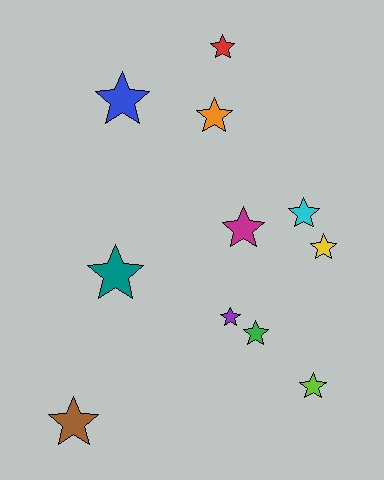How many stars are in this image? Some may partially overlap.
There are 11 stars.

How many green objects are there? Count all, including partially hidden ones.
There is 1 green object.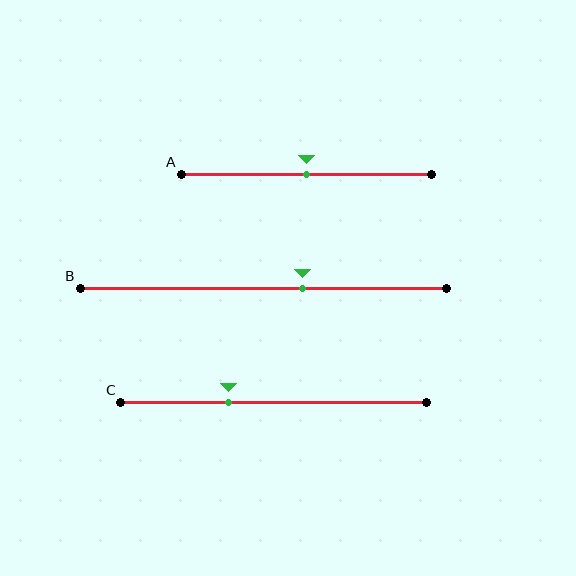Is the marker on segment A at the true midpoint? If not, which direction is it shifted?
Yes, the marker on segment A is at the true midpoint.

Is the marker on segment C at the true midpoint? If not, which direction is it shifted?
No, the marker on segment C is shifted to the left by about 15% of the segment length.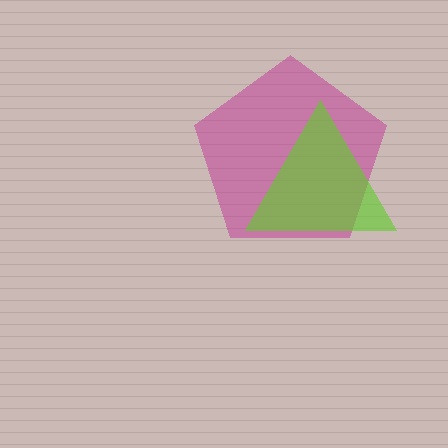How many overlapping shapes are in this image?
There are 2 overlapping shapes in the image.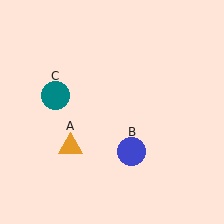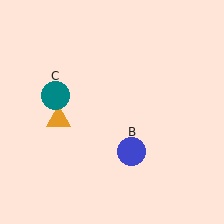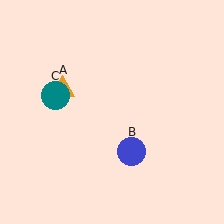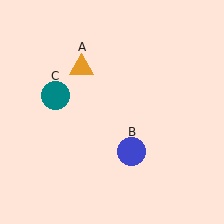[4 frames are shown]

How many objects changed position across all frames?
1 object changed position: orange triangle (object A).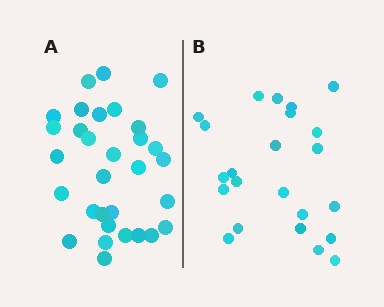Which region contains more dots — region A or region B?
Region A (the left region) has more dots.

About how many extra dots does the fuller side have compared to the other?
Region A has roughly 8 or so more dots than region B.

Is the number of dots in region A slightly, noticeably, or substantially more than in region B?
Region A has noticeably more, but not dramatically so. The ratio is roughly 1.3 to 1.